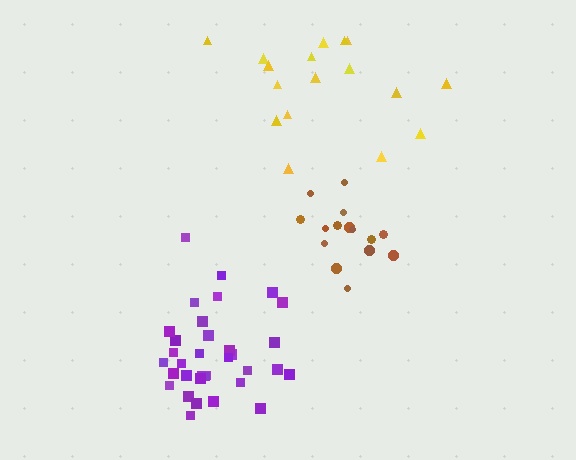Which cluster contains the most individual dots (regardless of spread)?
Purple (34).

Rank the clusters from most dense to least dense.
purple, brown, yellow.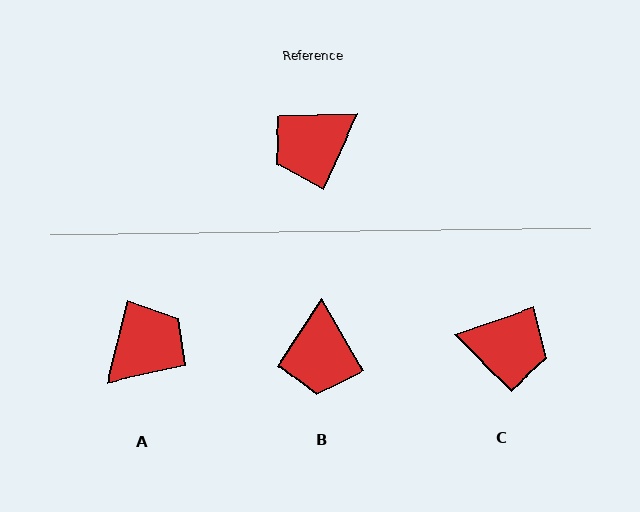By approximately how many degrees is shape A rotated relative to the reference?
Approximately 169 degrees clockwise.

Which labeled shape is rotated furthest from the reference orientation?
A, about 169 degrees away.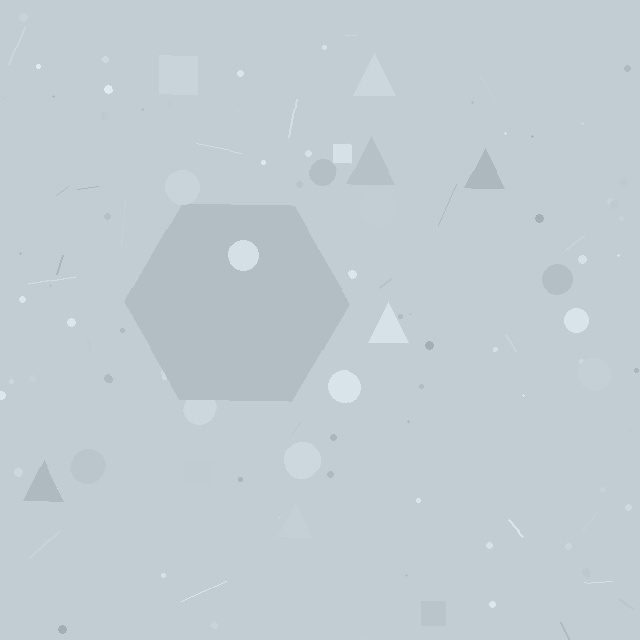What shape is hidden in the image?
A hexagon is hidden in the image.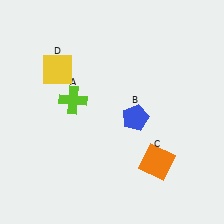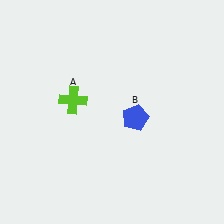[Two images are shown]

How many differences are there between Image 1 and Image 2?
There are 2 differences between the two images.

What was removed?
The orange square (C), the yellow square (D) were removed in Image 2.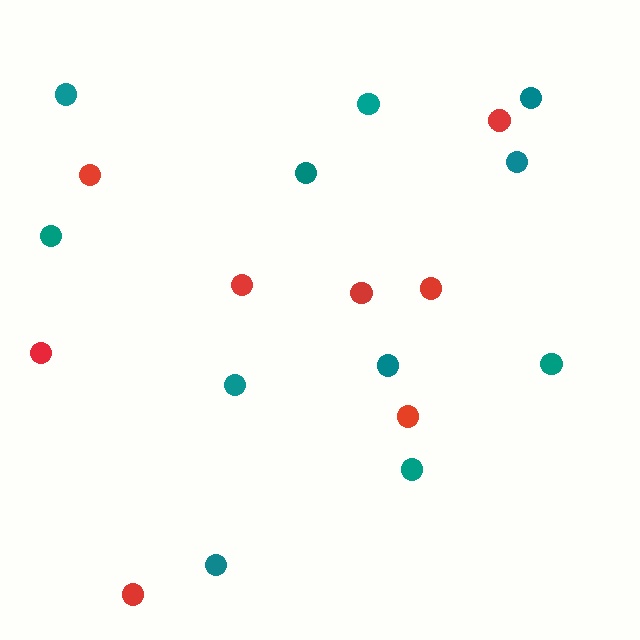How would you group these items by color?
There are 2 groups: one group of teal circles (11) and one group of red circles (8).